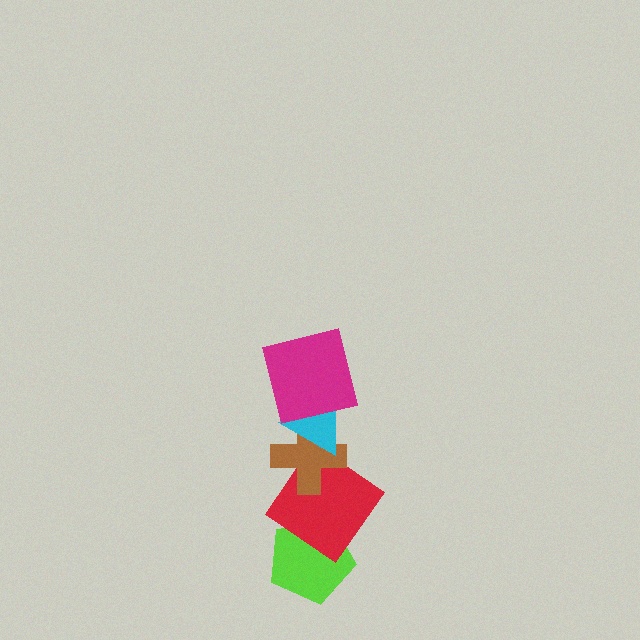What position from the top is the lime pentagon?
The lime pentagon is 5th from the top.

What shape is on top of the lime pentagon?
The red diamond is on top of the lime pentagon.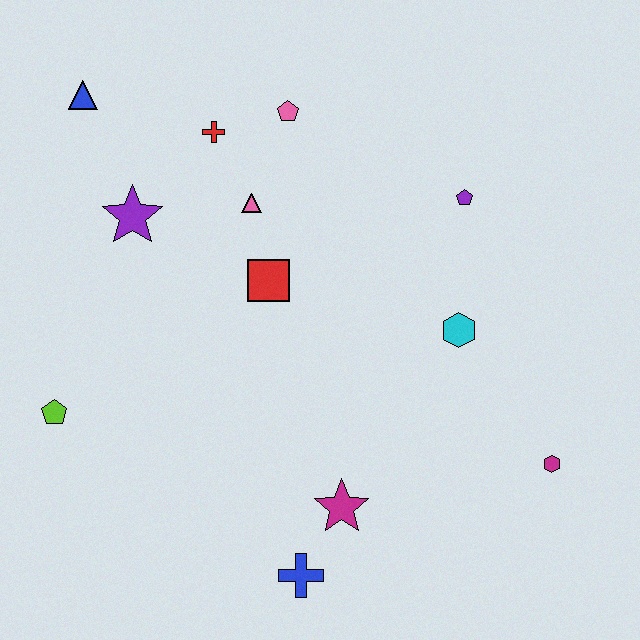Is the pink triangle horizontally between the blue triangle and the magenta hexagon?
Yes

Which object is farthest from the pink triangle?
The magenta hexagon is farthest from the pink triangle.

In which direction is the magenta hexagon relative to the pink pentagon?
The magenta hexagon is below the pink pentagon.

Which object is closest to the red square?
The pink triangle is closest to the red square.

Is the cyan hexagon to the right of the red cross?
Yes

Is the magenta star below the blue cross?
No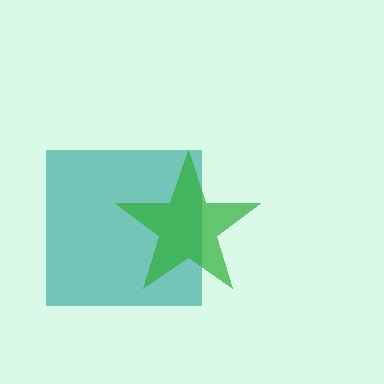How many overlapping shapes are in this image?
There are 2 overlapping shapes in the image.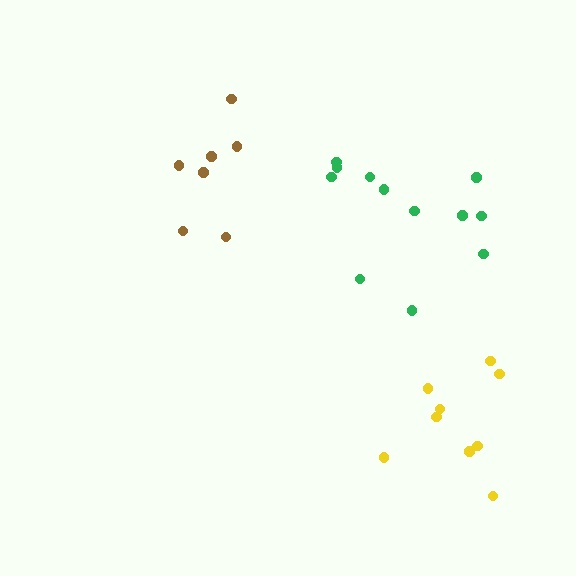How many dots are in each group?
Group 1: 12 dots, Group 2: 7 dots, Group 3: 9 dots (28 total).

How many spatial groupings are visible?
There are 3 spatial groupings.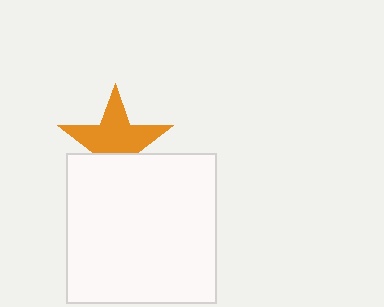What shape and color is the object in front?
The object in front is a white square.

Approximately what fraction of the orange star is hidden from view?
Roughly 34% of the orange star is hidden behind the white square.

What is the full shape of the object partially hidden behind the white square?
The partially hidden object is an orange star.